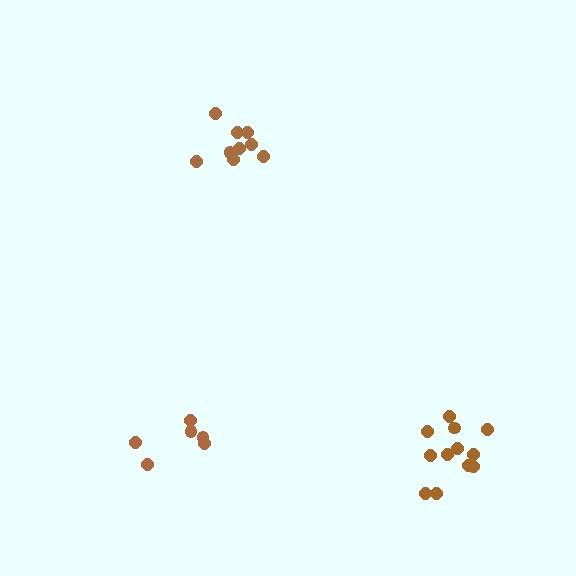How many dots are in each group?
Group 1: 12 dots, Group 2: 6 dots, Group 3: 9 dots (27 total).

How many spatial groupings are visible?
There are 3 spatial groupings.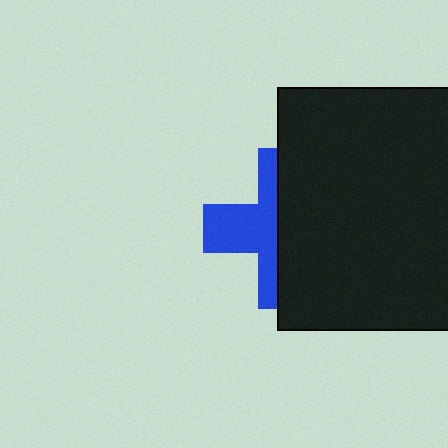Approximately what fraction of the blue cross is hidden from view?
Roughly 56% of the blue cross is hidden behind the black square.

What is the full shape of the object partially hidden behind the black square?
The partially hidden object is a blue cross.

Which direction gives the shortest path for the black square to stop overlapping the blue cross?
Moving right gives the shortest separation.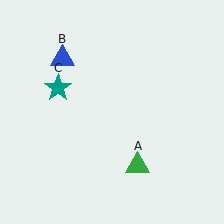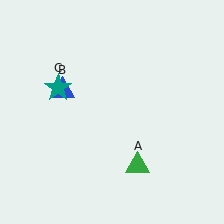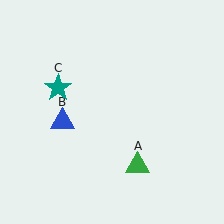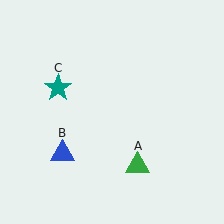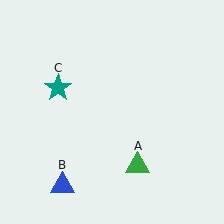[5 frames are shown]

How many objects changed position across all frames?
1 object changed position: blue triangle (object B).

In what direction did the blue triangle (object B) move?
The blue triangle (object B) moved down.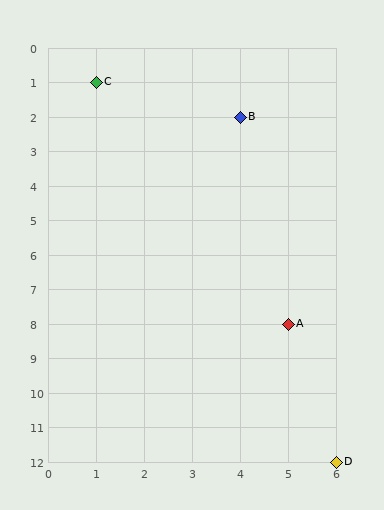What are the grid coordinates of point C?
Point C is at grid coordinates (1, 1).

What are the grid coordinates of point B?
Point B is at grid coordinates (4, 2).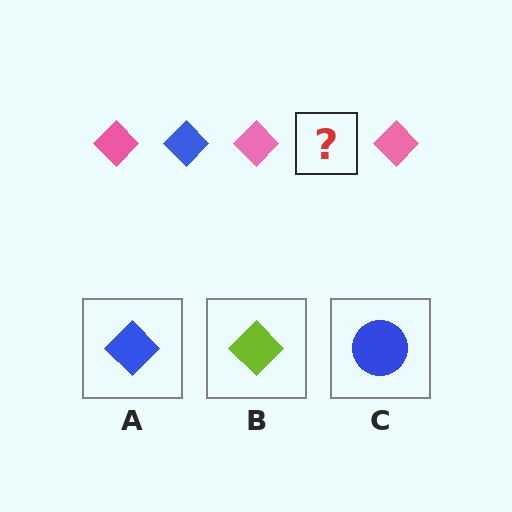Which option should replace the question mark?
Option A.